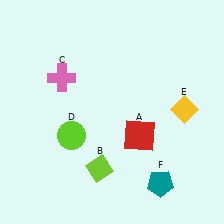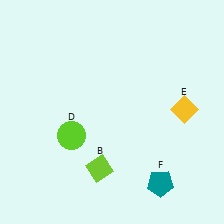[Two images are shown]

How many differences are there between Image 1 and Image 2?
There are 2 differences between the two images.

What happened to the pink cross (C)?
The pink cross (C) was removed in Image 2. It was in the top-left area of Image 1.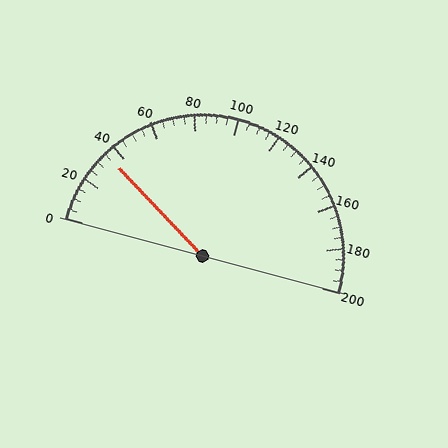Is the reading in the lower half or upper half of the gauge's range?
The reading is in the lower half of the range (0 to 200).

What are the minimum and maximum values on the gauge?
The gauge ranges from 0 to 200.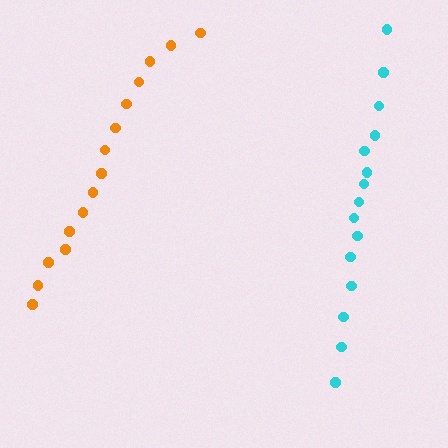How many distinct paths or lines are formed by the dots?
There are 2 distinct paths.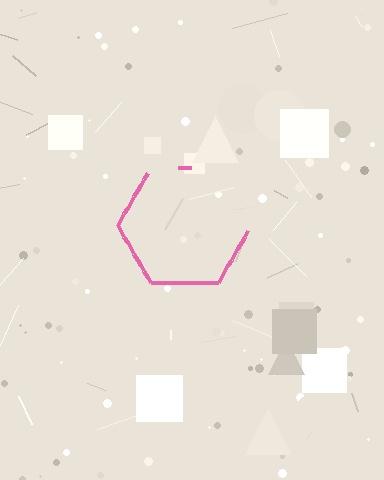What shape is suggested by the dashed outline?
The dashed outline suggests a hexagon.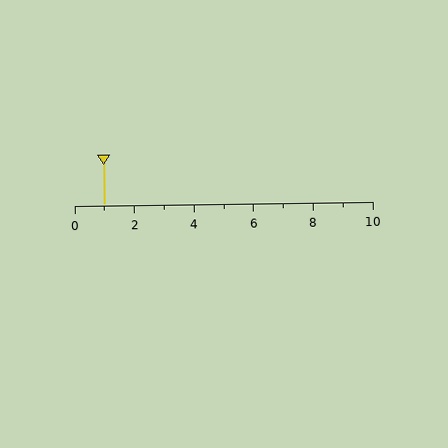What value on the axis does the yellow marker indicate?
The marker indicates approximately 1.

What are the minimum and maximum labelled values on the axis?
The axis runs from 0 to 10.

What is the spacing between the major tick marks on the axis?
The major ticks are spaced 2 apart.